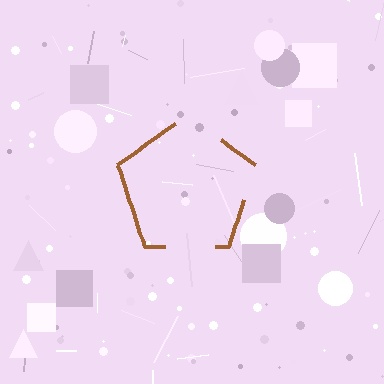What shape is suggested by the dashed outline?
The dashed outline suggests a pentagon.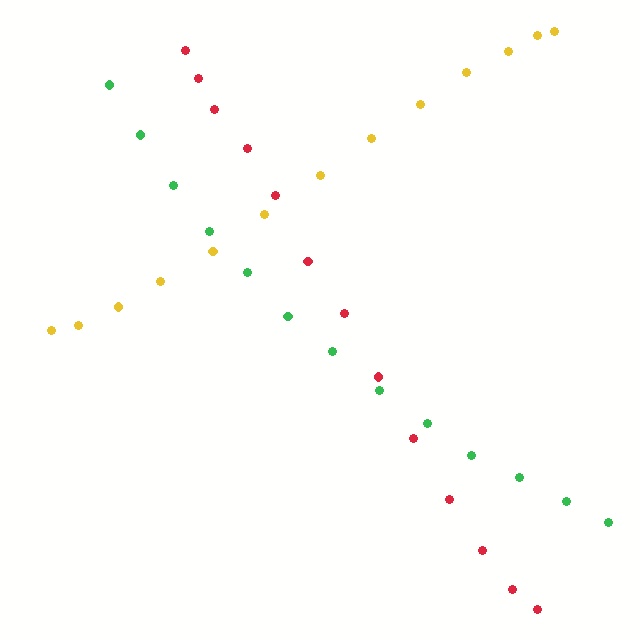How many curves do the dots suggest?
There are 3 distinct paths.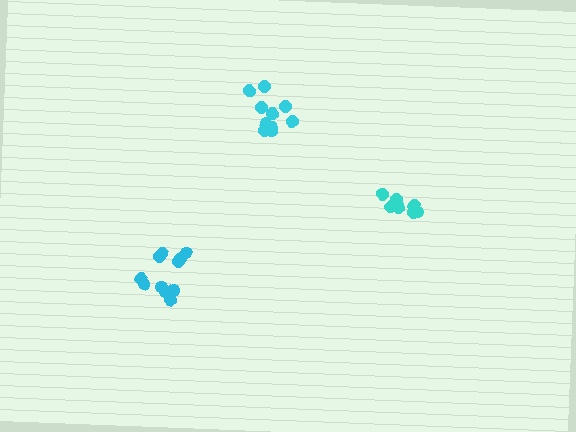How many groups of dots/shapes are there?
There are 3 groups.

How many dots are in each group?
Group 1: 7 dots, Group 2: 11 dots, Group 3: 10 dots (28 total).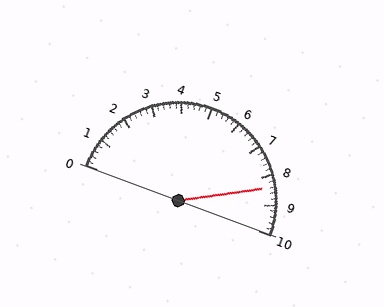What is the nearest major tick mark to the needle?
The nearest major tick mark is 8.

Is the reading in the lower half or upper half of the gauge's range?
The reading is in the upper half of the range (0 to 10).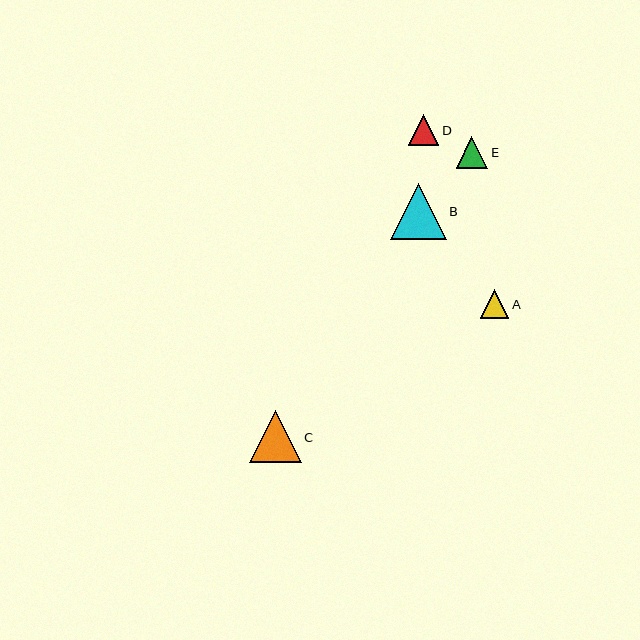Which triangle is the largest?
Triangle B is the largest with a size of approximately 56 pixels.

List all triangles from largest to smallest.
From largest to smallest: B, C, E, D, A.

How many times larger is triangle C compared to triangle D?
Triangle C is approximately 1.7 times the size of triangle D.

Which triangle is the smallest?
Triangle A is the smallest with a size of approximately 29 pixels.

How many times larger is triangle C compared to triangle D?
Triangle C is approximately 1.7 times the size of triangle D.